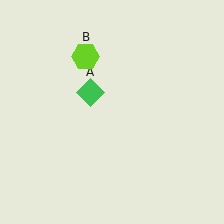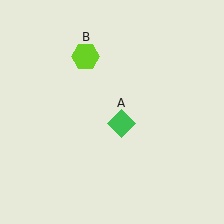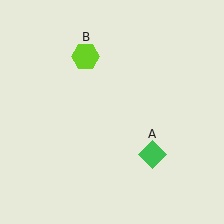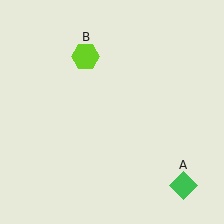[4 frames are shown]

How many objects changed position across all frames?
1 object changed position: green diamond (object A).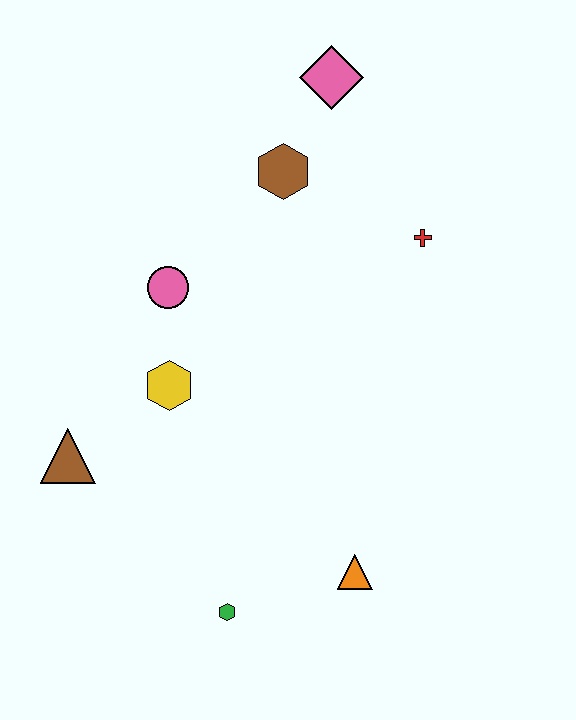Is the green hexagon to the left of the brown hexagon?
Yes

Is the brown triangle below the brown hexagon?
Yes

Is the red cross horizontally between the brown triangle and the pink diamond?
No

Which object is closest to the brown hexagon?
The pink diamond is closest to the brown hexagon.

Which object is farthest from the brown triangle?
The pink diamond is farthest from the brown triangle.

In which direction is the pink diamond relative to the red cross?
The pink diamond is above the red cross.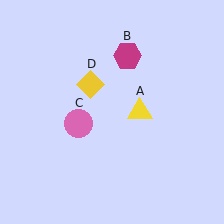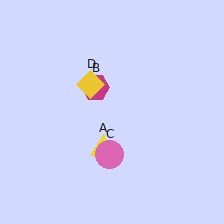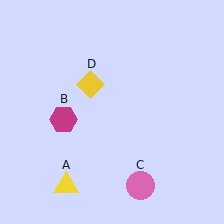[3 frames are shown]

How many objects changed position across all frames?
3 objects changed position: yellow triangle (object A), magenta hexagon (object B), pink circle (object C).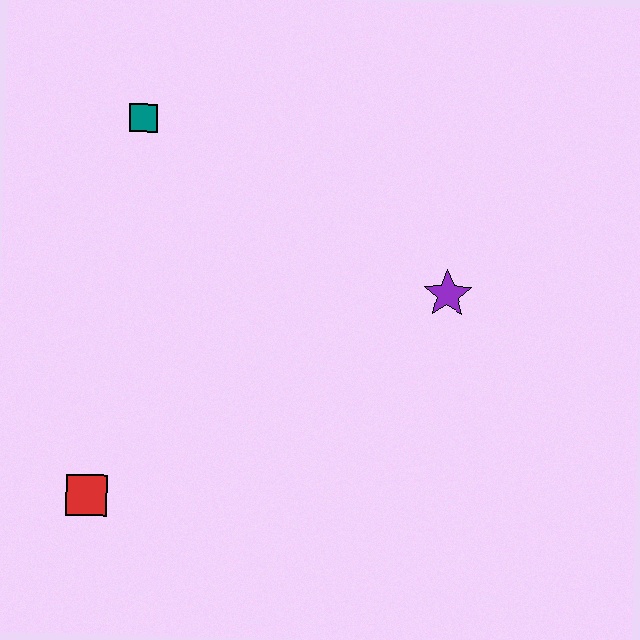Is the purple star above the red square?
Yes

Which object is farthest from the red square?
The purple star is farthest from the red square.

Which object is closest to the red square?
The teal square is closest to the red square.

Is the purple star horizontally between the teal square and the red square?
No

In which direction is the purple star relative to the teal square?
The purple star is to the right of the teal square.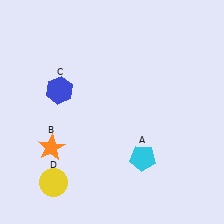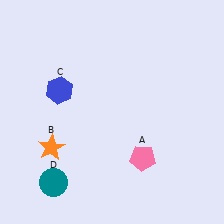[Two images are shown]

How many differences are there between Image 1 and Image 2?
There are 2 differences between the two images.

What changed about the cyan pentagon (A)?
In Image 1, A is cyan. In Image 2, it changed to pink.